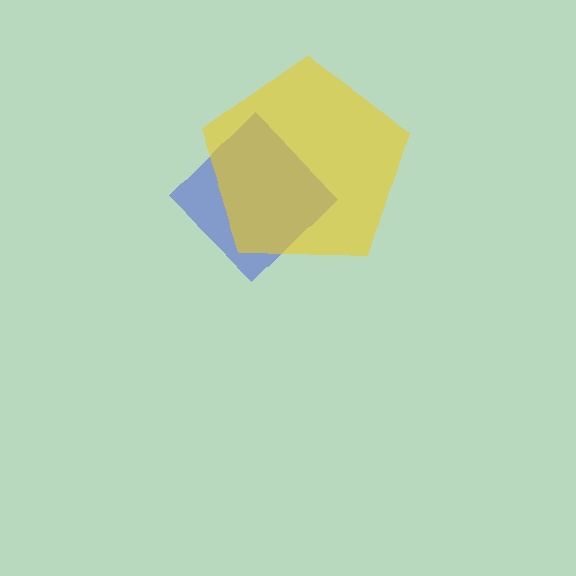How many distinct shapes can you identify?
There are 2 distinct shapes: a blue diamond, a yellow pentagon.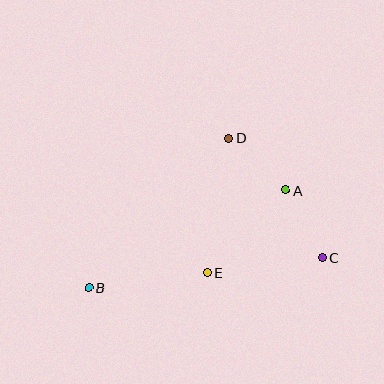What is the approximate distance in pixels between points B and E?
The distance between B and E is approximately 119 pixels.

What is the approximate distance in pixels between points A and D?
The distance between A and D is approximately 77 pixels.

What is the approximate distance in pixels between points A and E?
The distance between A and E is approximately 114 pixels.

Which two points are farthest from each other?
Points B and C are farthest from each other.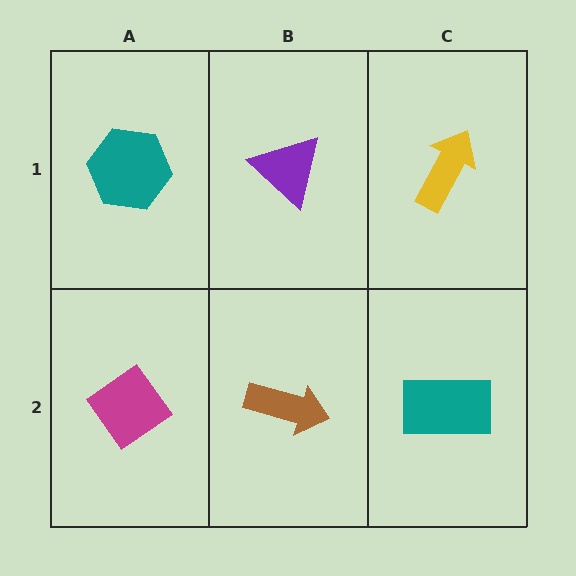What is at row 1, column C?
A yellow arrow.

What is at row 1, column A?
A teal hexagon.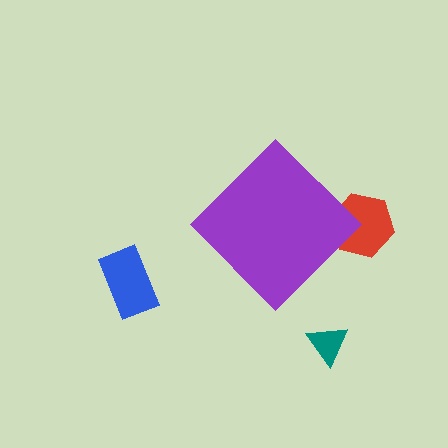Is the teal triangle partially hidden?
No, the teal triangle is fully visible.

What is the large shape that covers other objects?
A purple diamond.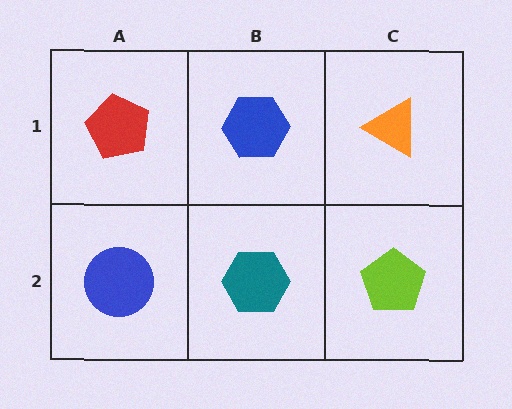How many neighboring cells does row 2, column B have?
3.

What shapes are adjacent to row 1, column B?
A teal hexagon (row 2, column B), a red pentagon (row 1, column A), an orange triangle (row 1, column C).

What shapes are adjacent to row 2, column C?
An orange triangle (row 1, column C), a teal hexagon (row 2, column B).